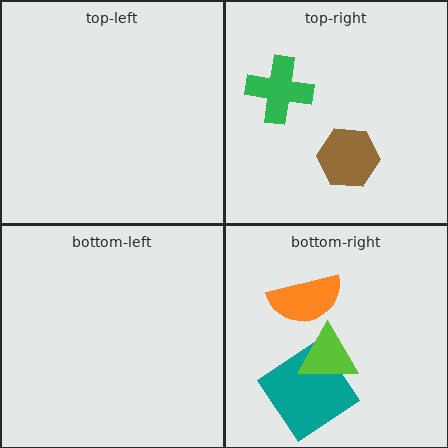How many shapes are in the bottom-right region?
3.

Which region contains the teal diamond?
The bottom-right region.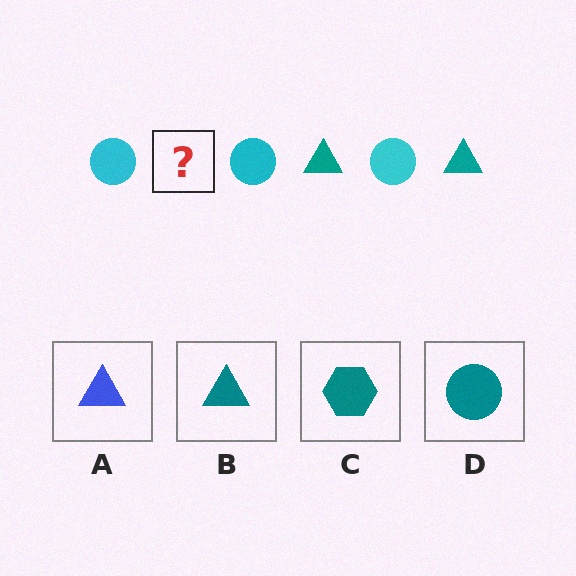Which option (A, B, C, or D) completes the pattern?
B.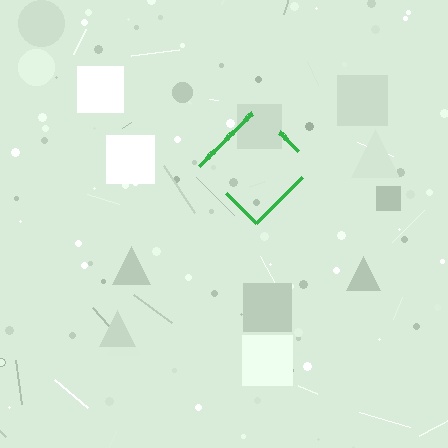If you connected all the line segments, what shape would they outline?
They would outline a diamond.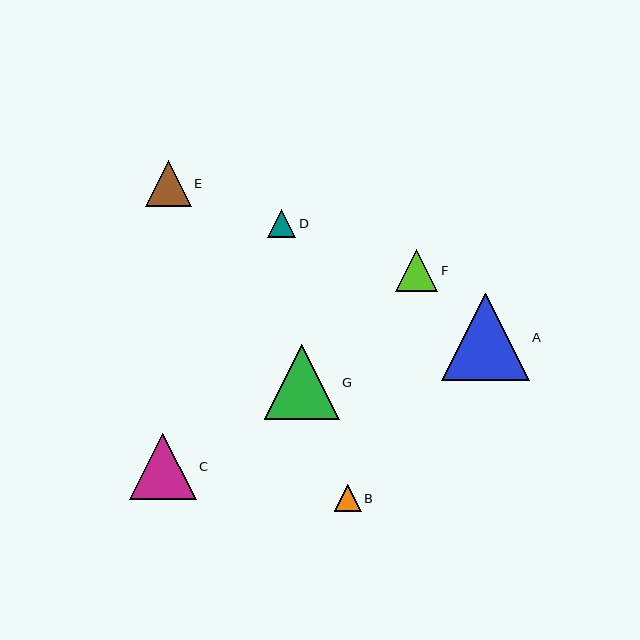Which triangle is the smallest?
Triangle B is the smallest with a size of approximately 27 pixels.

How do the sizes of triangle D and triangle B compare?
Triangle D and triangle B are approximately the same size.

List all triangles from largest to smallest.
From largest to smallest: A, G, C, E, F, D, B.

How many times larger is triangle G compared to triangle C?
Triangle G is approximately 1.1 times the size of triangle C.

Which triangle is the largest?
Triangle A is the largest with a size of approximately 88 pixels.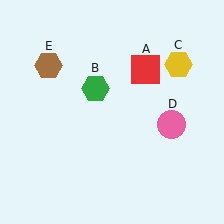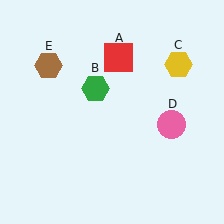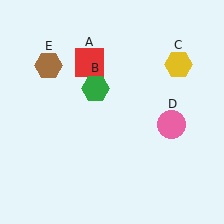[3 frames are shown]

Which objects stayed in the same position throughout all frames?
Green hexagon (object B) and yellow hexagon (object C) and pink circle (object D) and brown hexagon (object E) remained stationary.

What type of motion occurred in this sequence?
The red square (object A) rotated counterclockwise around the center of the scene.